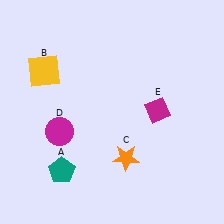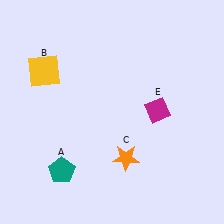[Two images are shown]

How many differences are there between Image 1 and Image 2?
There is 1 difference between the two images.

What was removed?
The magenta circle (D) was removed in Image 2.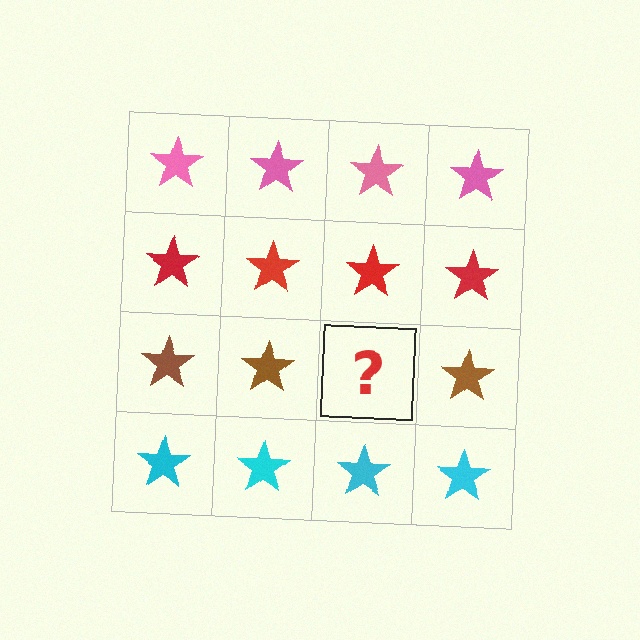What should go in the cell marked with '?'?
The missing cell should contain a brown star.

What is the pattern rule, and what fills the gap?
The rule is that each row has a consistent color. The gap should be filled with a brown star.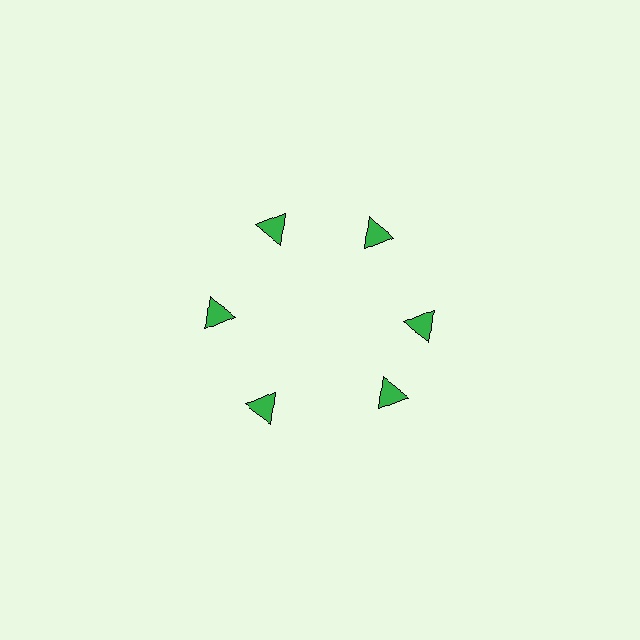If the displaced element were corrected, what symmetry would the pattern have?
It would have 6-fold rotational symmetry — the pattern would map onto itself every 60 degrees.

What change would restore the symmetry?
The symmetry would be restored by rotating it back into even spacing with its neighbors so that all 6 triangles sit at equal angles and equal distance from the center.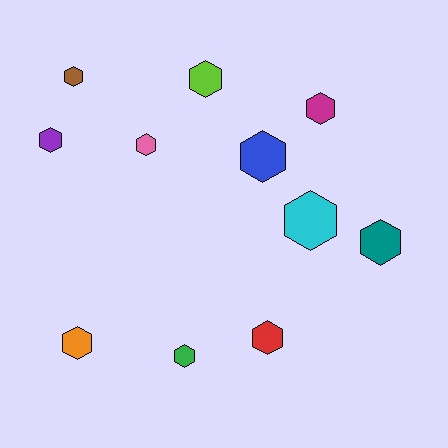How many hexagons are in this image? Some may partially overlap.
There are 11 hexagons.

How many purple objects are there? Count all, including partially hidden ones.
There is 1 purple object.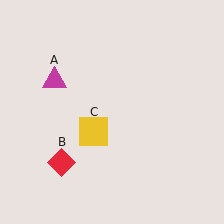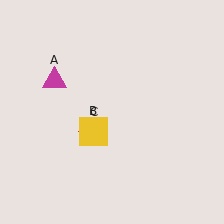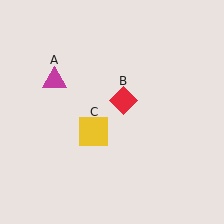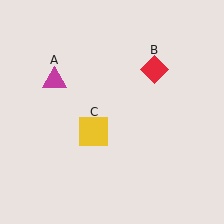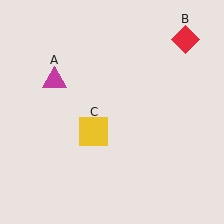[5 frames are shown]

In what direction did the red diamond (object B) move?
The red diamond (object B) moved up and to the right.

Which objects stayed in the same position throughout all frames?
Magenta triangle (object A) and yellow square (object C) remained stationary.